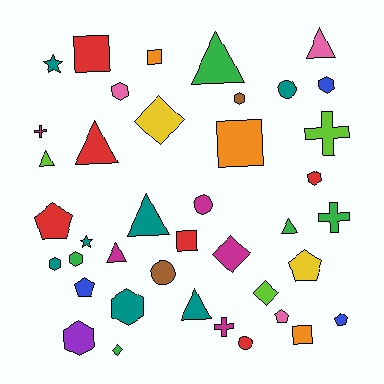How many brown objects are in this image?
There are 2 brown objects.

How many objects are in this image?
There are 40 objects.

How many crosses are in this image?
There are 4 crosses.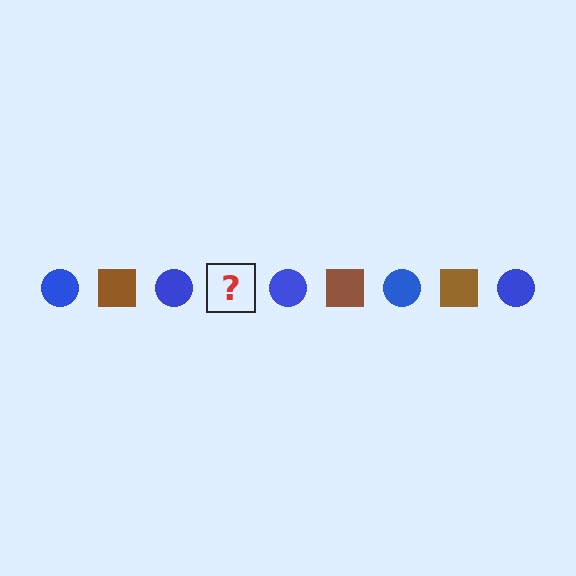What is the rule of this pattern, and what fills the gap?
The rule is that the pattern alternates between blue circle and brown square. The gap should be filled with a brown square.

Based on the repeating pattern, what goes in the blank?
The blank should be a brown square.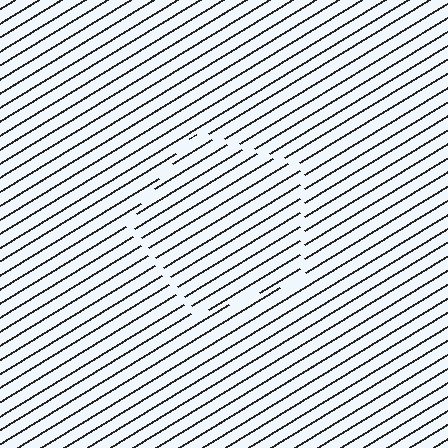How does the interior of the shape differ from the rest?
The interior of the shape contains the same grating, shifted by half a period — the contour is defined by the phase discontinuity where line-ends from the inner and outer gratings abut.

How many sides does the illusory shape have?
5 sides — the line-ends trace a pentagon.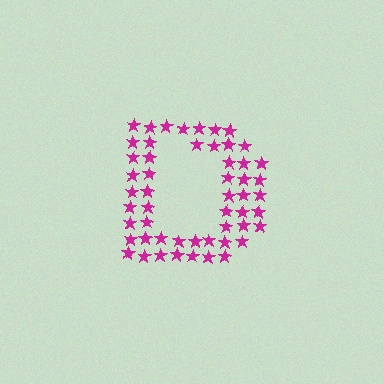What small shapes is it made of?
It is made of small stars.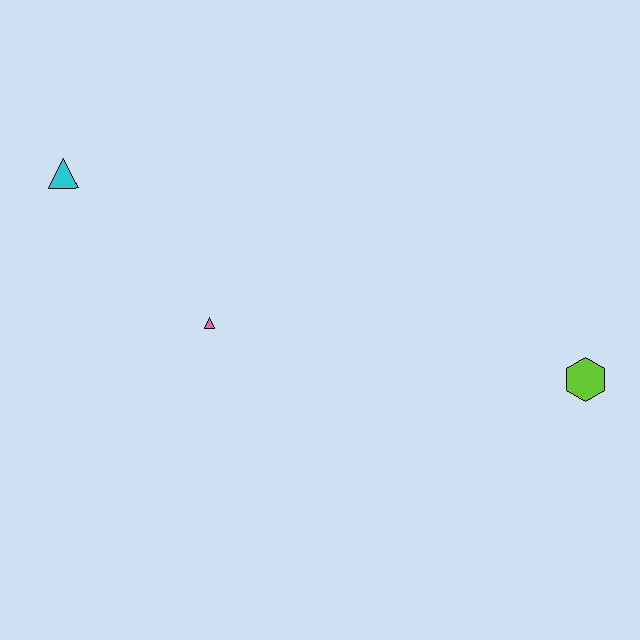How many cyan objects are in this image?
There is 1 cyan object.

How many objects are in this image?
There are 3 objects.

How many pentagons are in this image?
There are no pentagons.